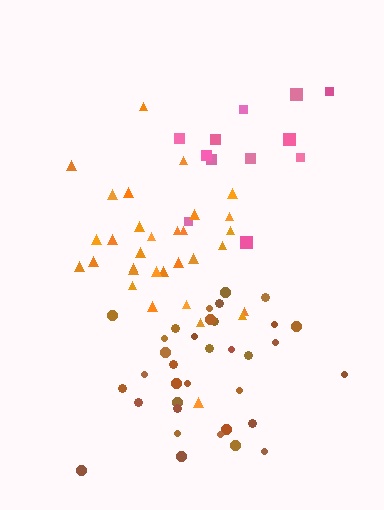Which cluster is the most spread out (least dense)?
Pink.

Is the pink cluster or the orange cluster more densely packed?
Orange.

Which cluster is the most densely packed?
Orange.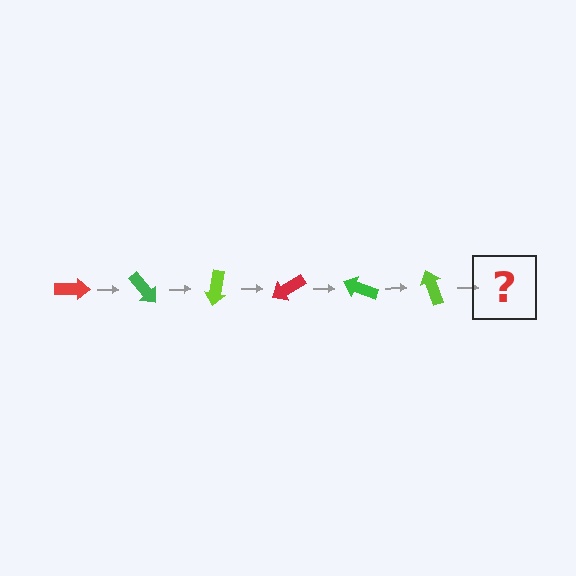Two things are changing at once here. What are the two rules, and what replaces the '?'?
The two rules are that it rotates 50 degrees each step and the color cycles through red, green, and lime. The '?' should be a red arrow, rotated 300 degrees from the start.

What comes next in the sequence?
The next element should be a red arrow, rotated 300 degrees from the start.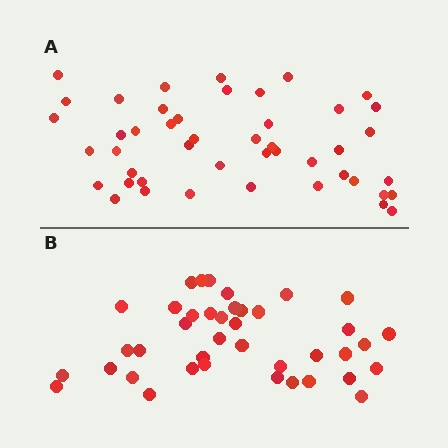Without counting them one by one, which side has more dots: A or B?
Region A (the top region) has more dots.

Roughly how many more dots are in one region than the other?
Region A has about 6 more dots than region B.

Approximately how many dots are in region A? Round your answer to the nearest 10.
About 50 dots. (The exact count is 46, which rounds to 50.)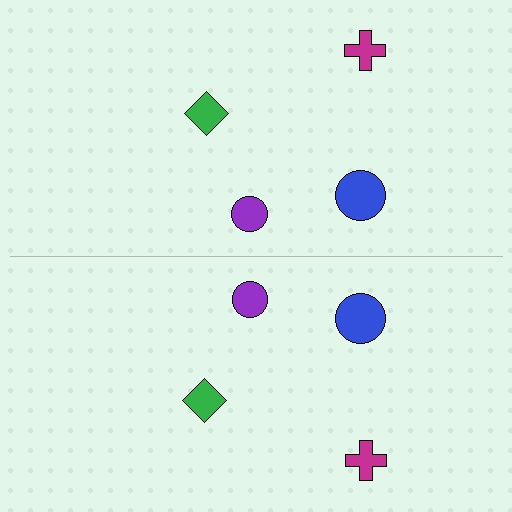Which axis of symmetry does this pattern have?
The pattern has a horizontal axis of symmetry running through the center of the image.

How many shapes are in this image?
There are 8 shapes in this image.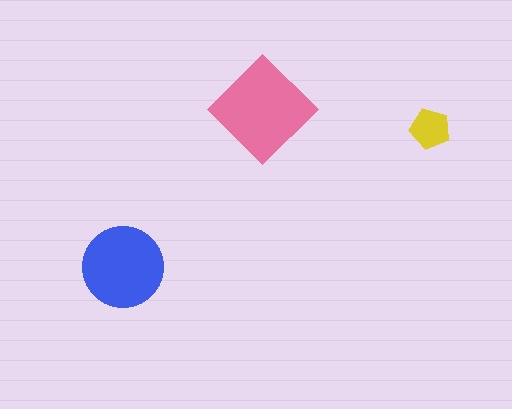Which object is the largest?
The pink diamond.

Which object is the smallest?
The yellow pentagon.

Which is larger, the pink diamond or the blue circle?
The pink diamond.